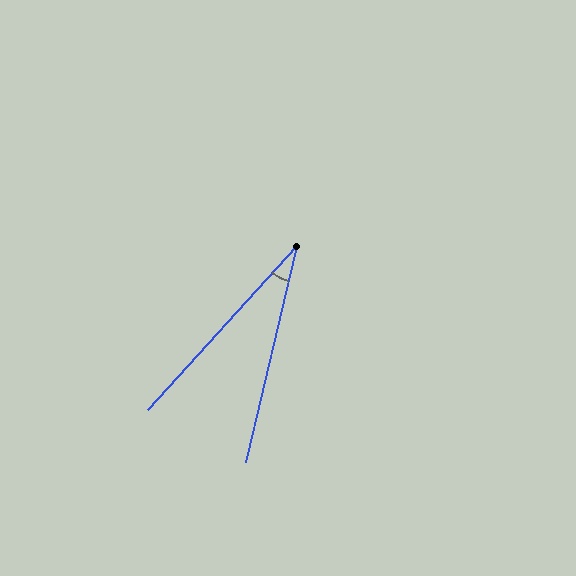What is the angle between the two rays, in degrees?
Approximately 29 degrees.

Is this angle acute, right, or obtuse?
It is acute.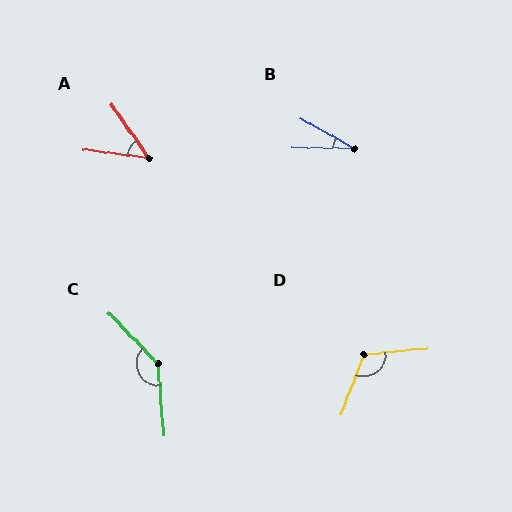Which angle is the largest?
C, at approximately 140 degrees.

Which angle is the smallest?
B, at approximately 28 degrees.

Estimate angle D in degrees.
Approximately 116 degrees.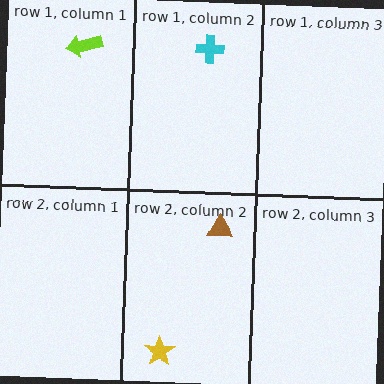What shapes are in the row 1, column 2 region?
The cyan cross.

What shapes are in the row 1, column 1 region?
The lime arrow.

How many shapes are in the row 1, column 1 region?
1.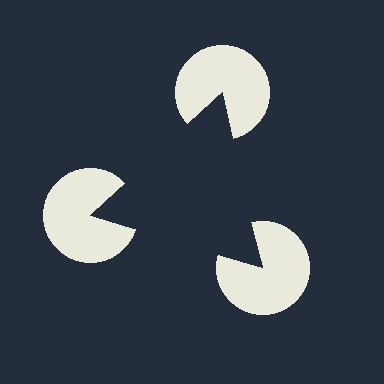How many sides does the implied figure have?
3 sides.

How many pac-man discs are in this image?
There are 3 — one at each vertex of the illusory triangle.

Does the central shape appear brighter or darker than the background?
It typically appears slightly darker than the background, even though no actual brightness change is drawn.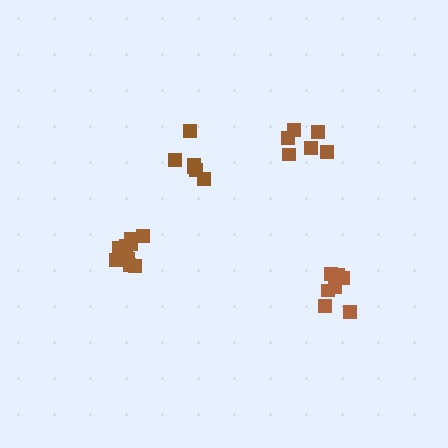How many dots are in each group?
Group 1: 6 dots, Group 2: 11 dots, Group 3: 6 dots, Group 4: 7 dots (30 total).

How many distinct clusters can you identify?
There are 4 distinct clusters.